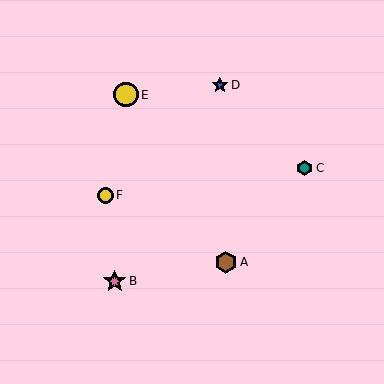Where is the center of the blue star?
The center of the blue star is at (220, 85).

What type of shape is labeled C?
Shape C is a teal hexagon.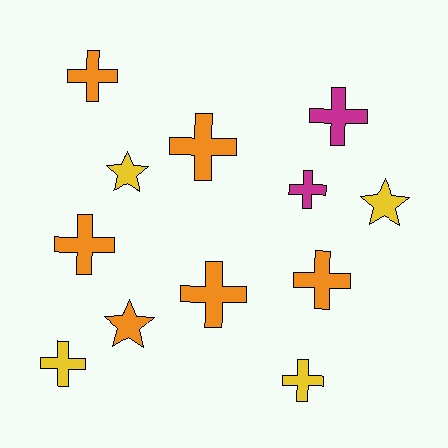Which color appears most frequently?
Orange, with 6 objects.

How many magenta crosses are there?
There are 2 magenta crosses.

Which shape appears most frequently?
Cross, with 9 objects.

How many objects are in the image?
There are 12 objects.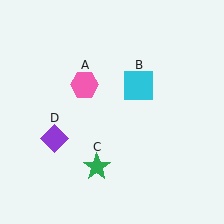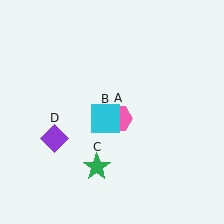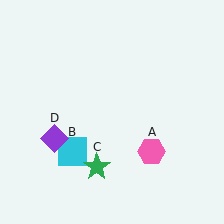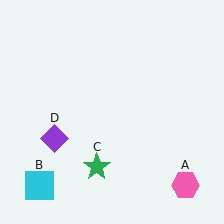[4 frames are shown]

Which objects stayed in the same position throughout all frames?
Green star (object C) and purple diamond (object D) remained stationary.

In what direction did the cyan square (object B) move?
The cyan square (object B) moved down and to the left.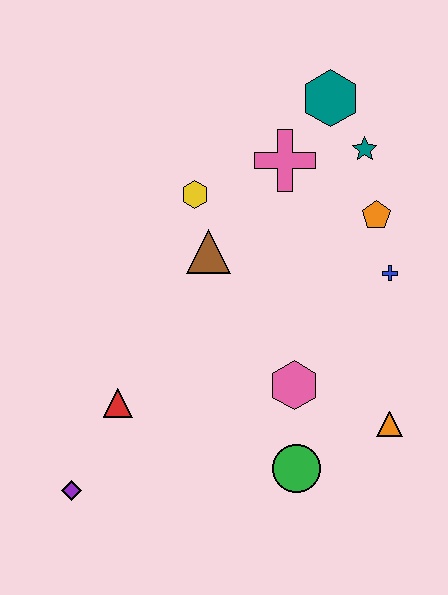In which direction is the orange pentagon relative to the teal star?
The orange pentagon is below the teal star.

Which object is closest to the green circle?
The pink hexagon is closest to the green circle.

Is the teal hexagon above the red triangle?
Yes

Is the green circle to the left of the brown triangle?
No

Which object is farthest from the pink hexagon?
The teal hexagon is farthest from the pink hexagon.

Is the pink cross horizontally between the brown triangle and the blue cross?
Yes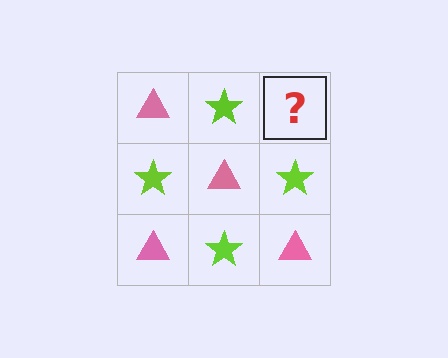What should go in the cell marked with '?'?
The missing cell should contain a pink triangle.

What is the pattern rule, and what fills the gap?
The rule is that it alternates pink triangle and lime star in a checkerboard pattern. The gap should be filled with a pink triangle.